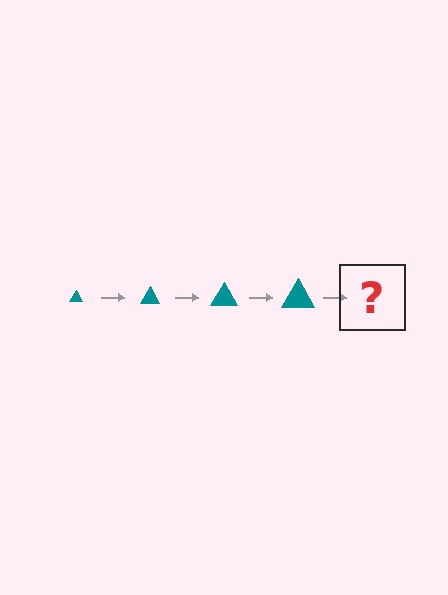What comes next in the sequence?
The next element should be a teal triangle, larger than the previous one.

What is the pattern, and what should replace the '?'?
The pattern is that the triangle gets progressively larger each step. The '?' should be a teal triangle, larger than the previous one.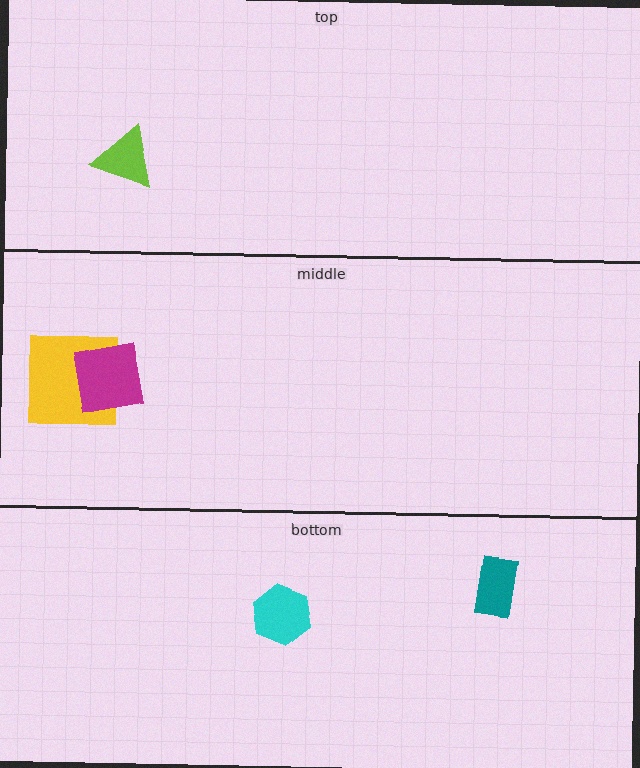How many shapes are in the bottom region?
2.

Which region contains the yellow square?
The middle region.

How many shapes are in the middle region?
2.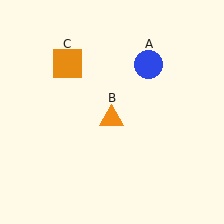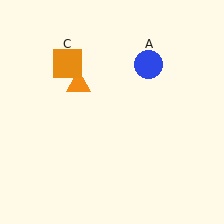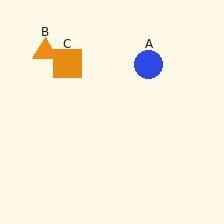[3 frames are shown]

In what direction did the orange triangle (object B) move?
The orange triangle (object B) moved up and to the left.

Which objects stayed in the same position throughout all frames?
Blue circle (object A) and orange square (object C) remained stationary.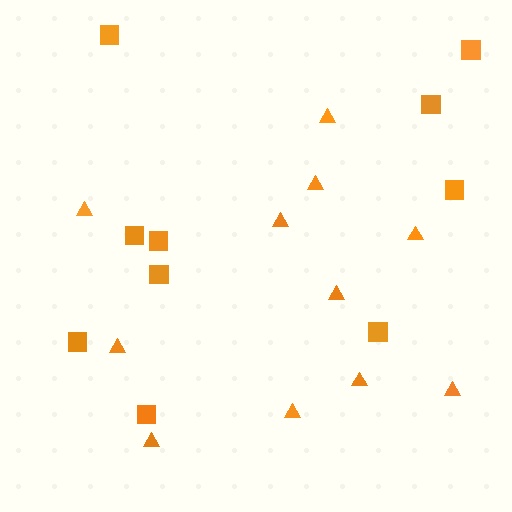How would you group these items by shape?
There are 2 groups: one group of squares (10) and one group of triangles (11).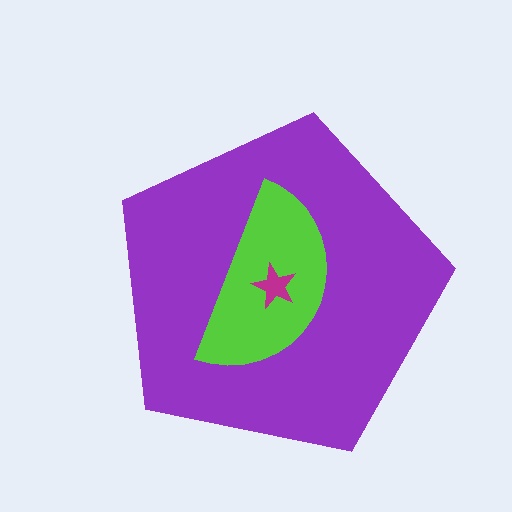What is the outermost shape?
The purple pentagon.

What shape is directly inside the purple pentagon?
The lime semicircle.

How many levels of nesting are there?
3.